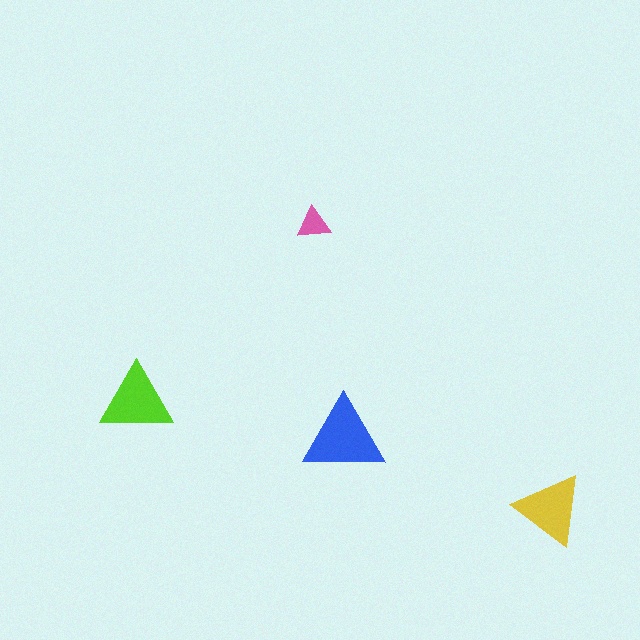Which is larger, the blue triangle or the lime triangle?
The blue one.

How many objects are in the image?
There are 4 objects in the image.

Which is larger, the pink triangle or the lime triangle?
The lime one.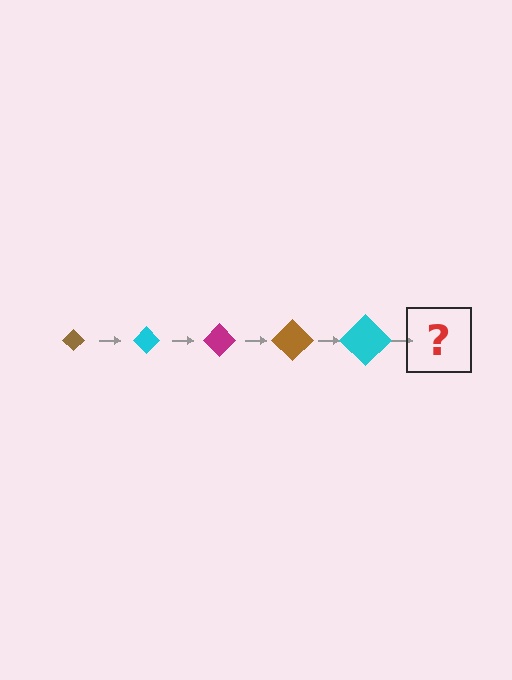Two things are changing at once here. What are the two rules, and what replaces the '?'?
The two rules are that the diamond grows larger each step and the color cycles through brown, cyan, and magenta. The '?' should be a magenta diamond, larger than the previous one.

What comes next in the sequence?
The next element should be a magenta diamond, larger than the previous one.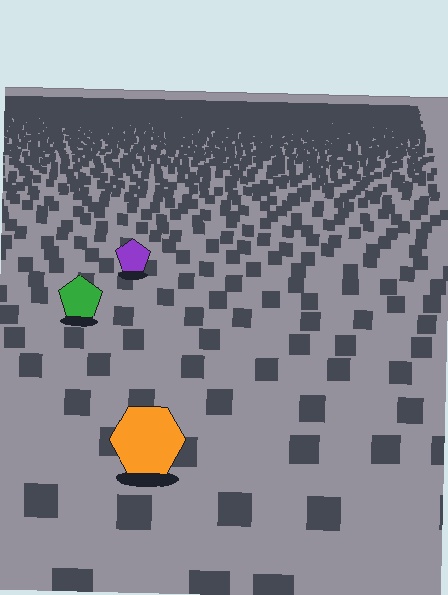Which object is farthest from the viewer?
The purple pentagon is farthest from the viewer. It appears smaller and the ground texture around it is denser.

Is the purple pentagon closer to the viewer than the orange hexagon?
No. The orange hexagon is closer — you can tell from the texture gradient: the ground texture is coarser near it.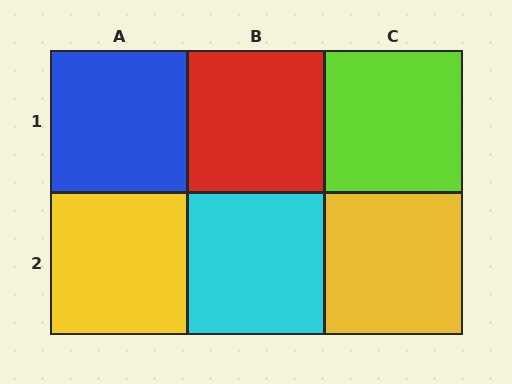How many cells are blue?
1 cell is blue.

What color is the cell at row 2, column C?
Yellow.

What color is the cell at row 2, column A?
Yellow.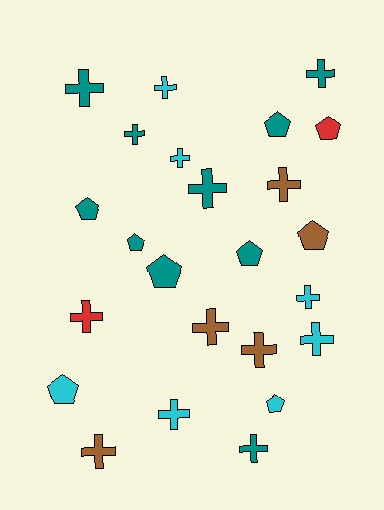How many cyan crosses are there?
There are 5 cyan crosses.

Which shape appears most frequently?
Cross, with 15 objects.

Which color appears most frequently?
Teal, with 10 objects.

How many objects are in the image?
There are 24 objects.